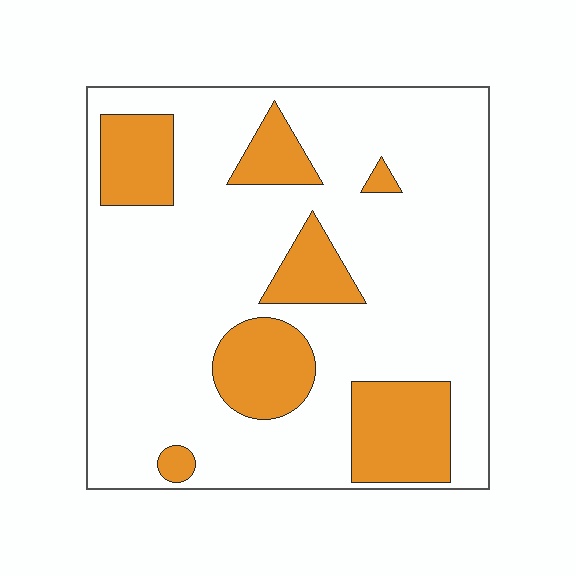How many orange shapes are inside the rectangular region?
7.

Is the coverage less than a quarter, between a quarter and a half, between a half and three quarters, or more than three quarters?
Less than a quarter.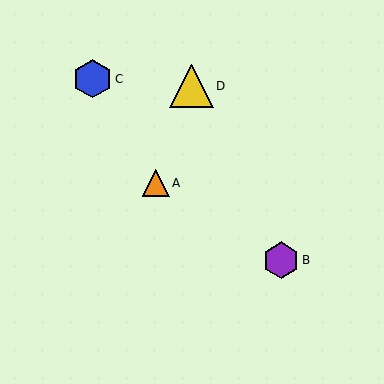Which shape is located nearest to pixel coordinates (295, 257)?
The purple hexagon (labeled B) at (281, 260) is nearest to that location.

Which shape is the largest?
The yellow triangle (labeled D) is the largest.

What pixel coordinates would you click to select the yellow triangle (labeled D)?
Click at (192, 86) to select the yellow triangle D.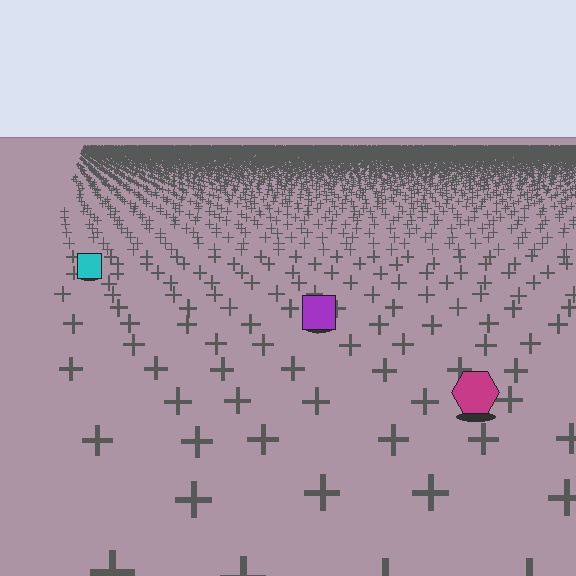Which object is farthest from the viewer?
The cyan square is farthest from the viewer. It appears smaller and the ground texture around it is denser.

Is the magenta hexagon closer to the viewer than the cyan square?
Yes. The magenta hexagon is closer — you can tell from the texture gradient: the ground texture is coarser near it.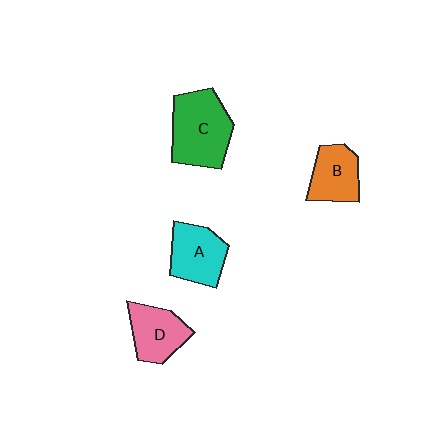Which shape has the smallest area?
Shape B (orange).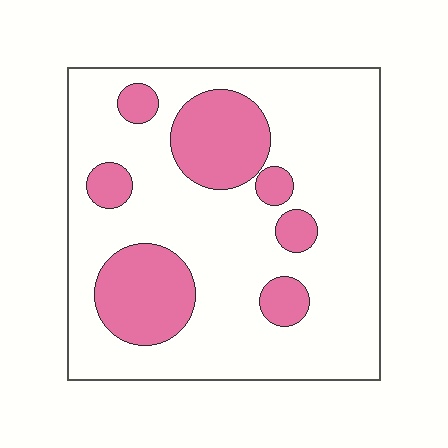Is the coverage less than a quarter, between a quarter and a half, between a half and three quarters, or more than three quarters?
Less than a quarter.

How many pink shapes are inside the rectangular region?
7.